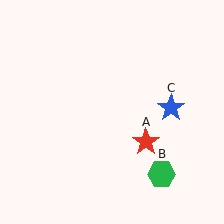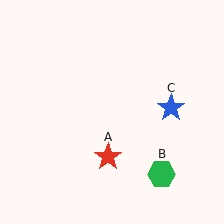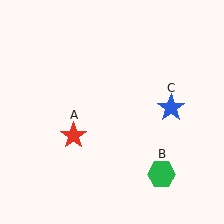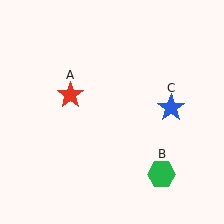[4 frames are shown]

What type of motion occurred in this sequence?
The red star (object A) rotated clockwise around the center of the scene.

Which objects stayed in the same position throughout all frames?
Green hexagon (object B) and blue star (object C) remained stationary.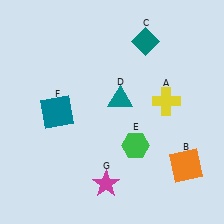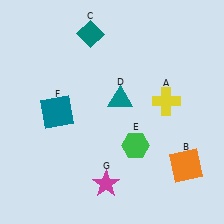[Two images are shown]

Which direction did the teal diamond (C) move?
The teal diamond (C) moved left.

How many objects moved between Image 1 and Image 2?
1 object moved between the two images.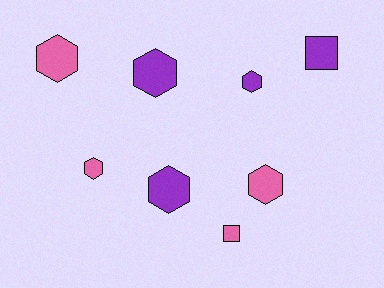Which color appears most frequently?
Pink, with 4 objects.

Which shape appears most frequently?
Hexagon, with 6 objects.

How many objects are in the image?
There are 8 objects.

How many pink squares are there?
There is 1 pink square.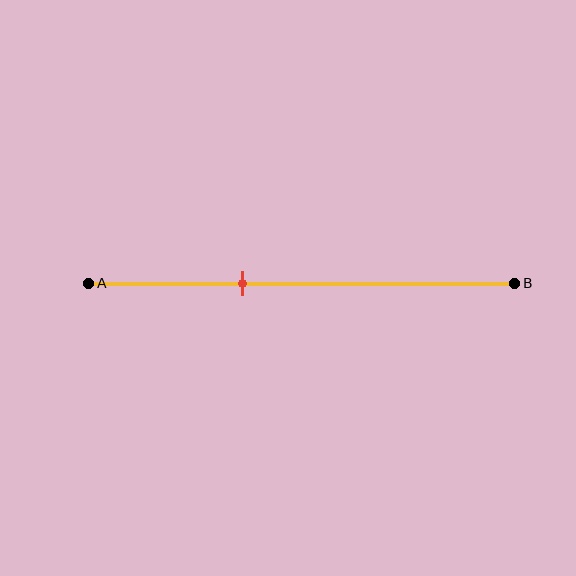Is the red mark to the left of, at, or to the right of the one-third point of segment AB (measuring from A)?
The red mark is to the right of the one-third point of segment AB.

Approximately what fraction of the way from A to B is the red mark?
The red mark is approximately 35% of the way from A to B.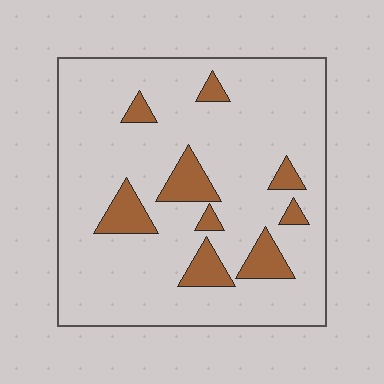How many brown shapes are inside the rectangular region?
9.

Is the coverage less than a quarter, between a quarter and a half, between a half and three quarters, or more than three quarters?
Less than a quarter.